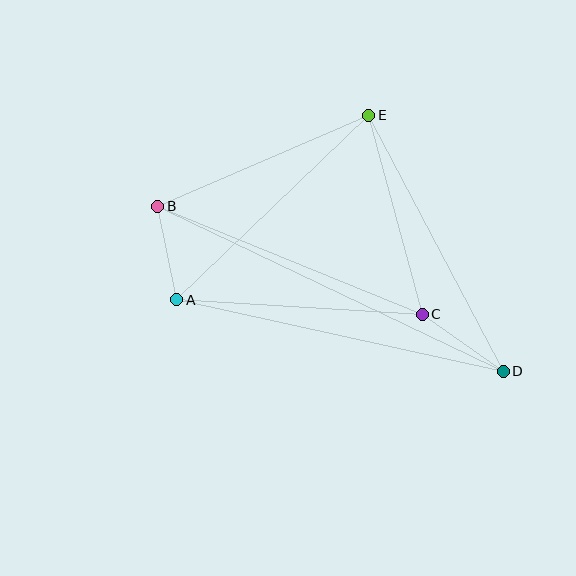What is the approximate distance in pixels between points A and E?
The distance between A and E is approximately 267 pixels.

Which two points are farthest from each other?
Points B and D are farthest from each other.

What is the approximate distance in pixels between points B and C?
The distance between B and C is approximately 286 pixels.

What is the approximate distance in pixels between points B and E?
The distance between B and E is approximately 230 pixels.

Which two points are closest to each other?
Points A and B are closest to each other.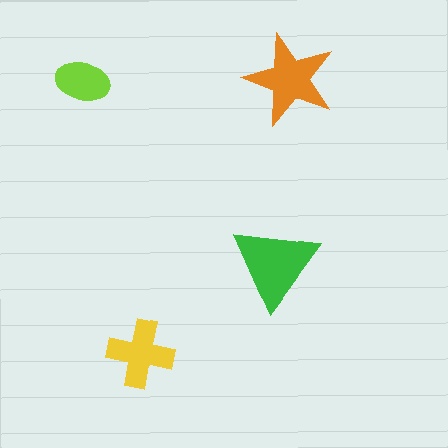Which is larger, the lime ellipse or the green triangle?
The green triangle.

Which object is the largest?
The green triangle.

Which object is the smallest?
The lime ellipse.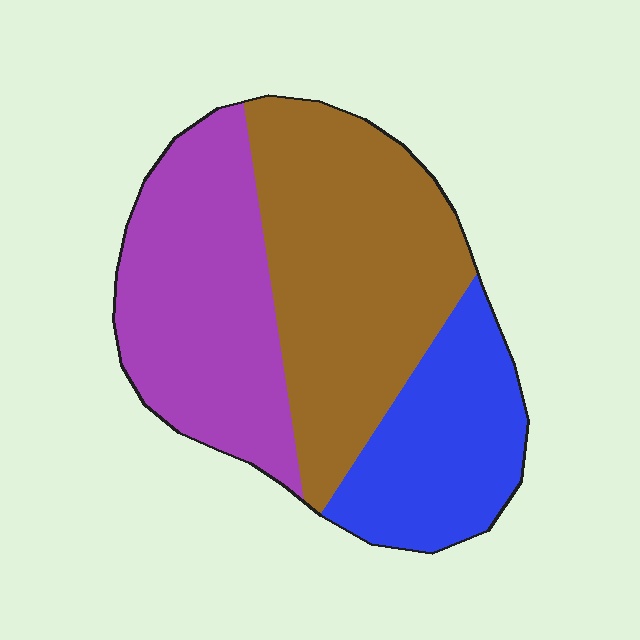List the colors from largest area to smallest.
From largest to smallest: brown, purple, blue.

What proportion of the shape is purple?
Purple takes up about one third (1/3) of the shape.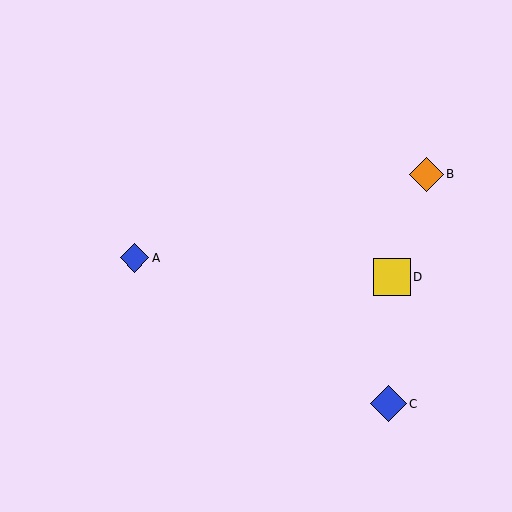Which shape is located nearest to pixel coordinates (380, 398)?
The blue diamond (labeled C) at (388, 404) is nearest to that location.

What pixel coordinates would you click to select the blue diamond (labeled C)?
Click at (388, 404) to select the blue diamond C.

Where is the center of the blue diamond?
The center of the blue diamond is at (135, 258).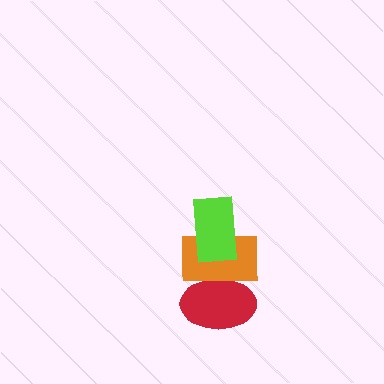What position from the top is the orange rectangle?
The orange rectangle is 2nd from the top.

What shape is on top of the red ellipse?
The orange rectangle is on top of the red ellipse.